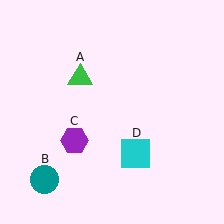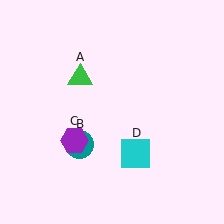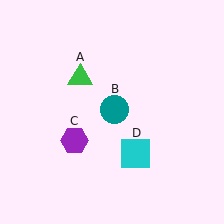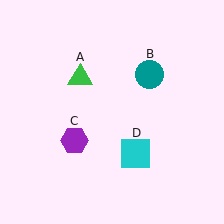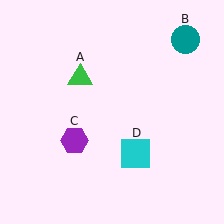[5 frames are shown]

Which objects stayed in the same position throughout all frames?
Green triangle (object A) and purple hexagon (object C) and cyan square (object D) remained stationary.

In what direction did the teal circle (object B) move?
The teal circle (object B) moved up and to the right.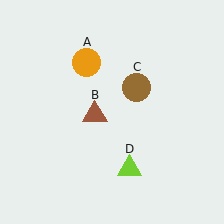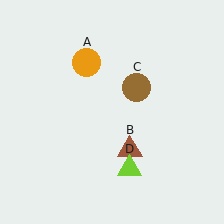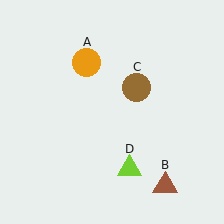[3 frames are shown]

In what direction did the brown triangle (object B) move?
The brown triangle (object B) moved down and to the right.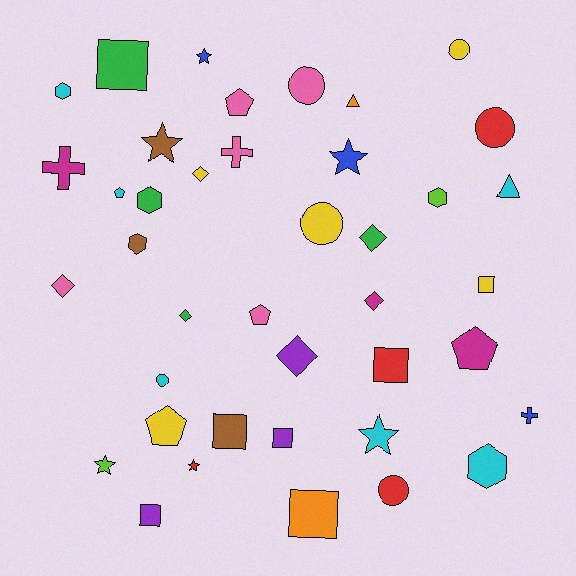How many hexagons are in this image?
There are 5 hexagons.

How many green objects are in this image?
There are 4 green objects.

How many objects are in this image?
There are 40 objects.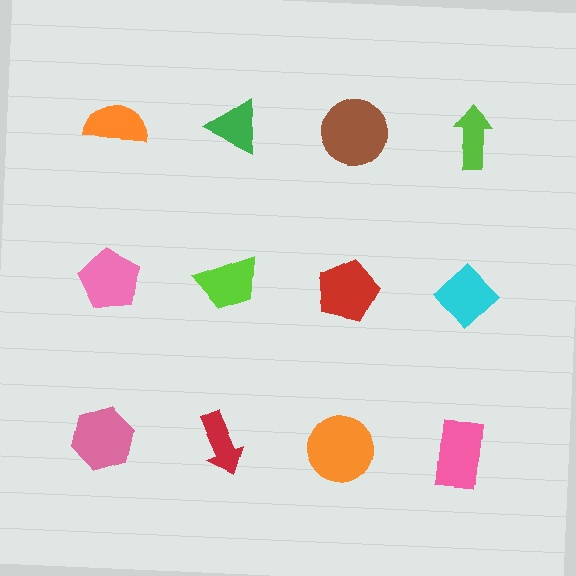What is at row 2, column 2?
A lime trapezoid.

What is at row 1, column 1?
An orange semicircle.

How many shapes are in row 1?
4 shapes.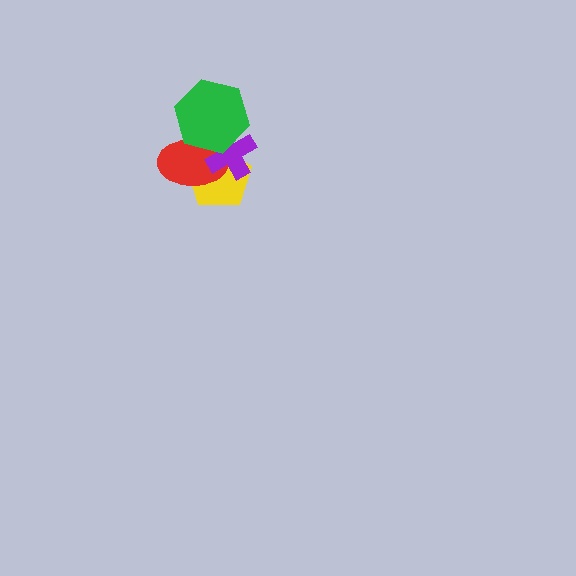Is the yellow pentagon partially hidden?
Yes, it is partially covered by another shape.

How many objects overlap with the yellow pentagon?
3 objects overlap with the yellow pentagon.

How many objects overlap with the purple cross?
3 objects overlap with the purple cross.